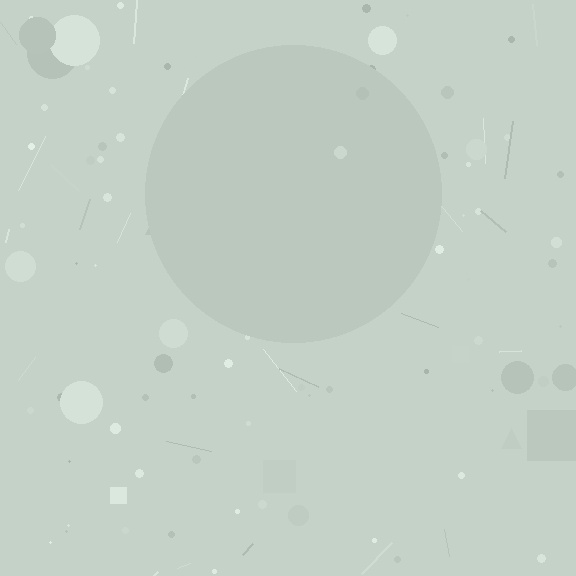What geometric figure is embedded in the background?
A circle is embedded in the background.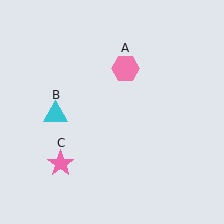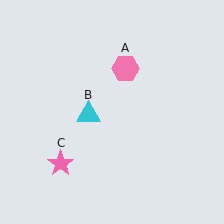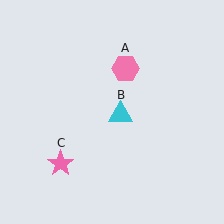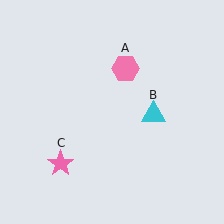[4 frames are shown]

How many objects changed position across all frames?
1 object changed position: cyan triangle (object B).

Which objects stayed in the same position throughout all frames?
Pink hexagon (object A) and pink star (object C) remained stationary.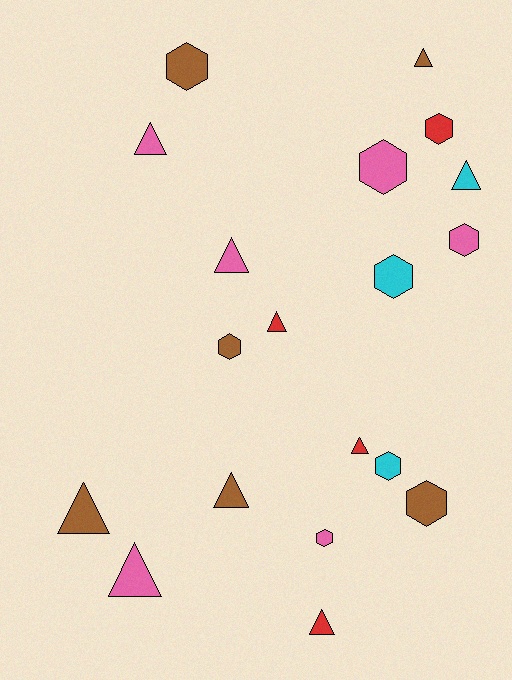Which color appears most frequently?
Brown, with 6 objects.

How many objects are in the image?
There are 19 objects.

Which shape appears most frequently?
Triangle, with 10 objects.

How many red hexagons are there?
There is 1 red hexagon.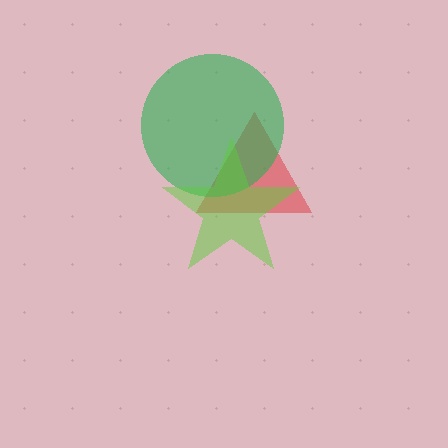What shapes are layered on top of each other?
The layered shapes are: a red triangle, a green circle, a lime star.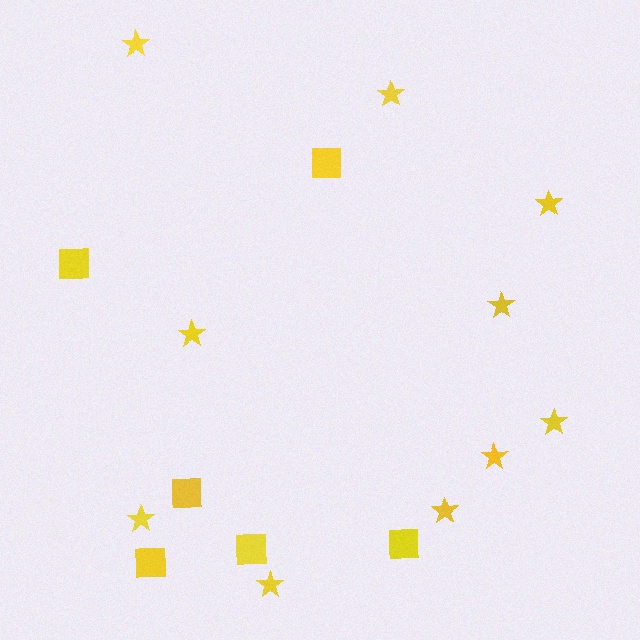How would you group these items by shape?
There are 2 groups: one group of stars (10) and one group of squares (6).